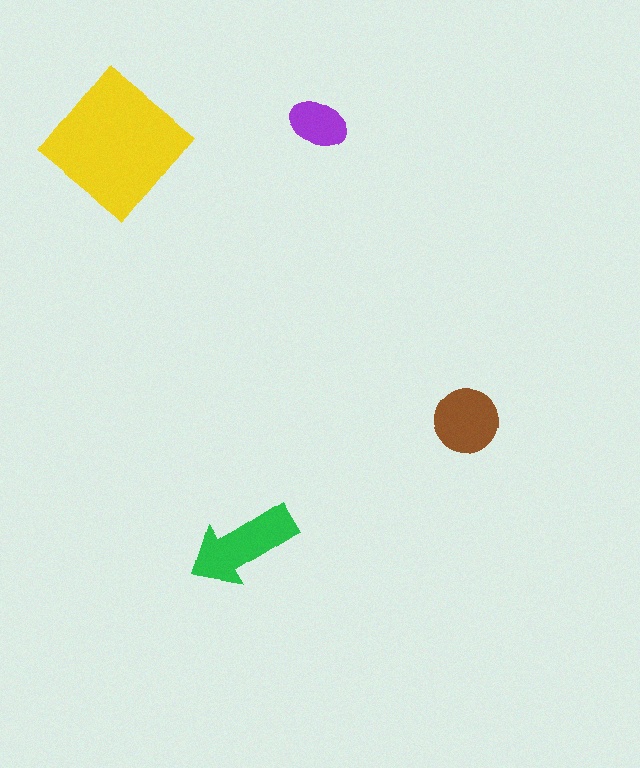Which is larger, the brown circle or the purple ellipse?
The brown circle.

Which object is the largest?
The yellow diamond.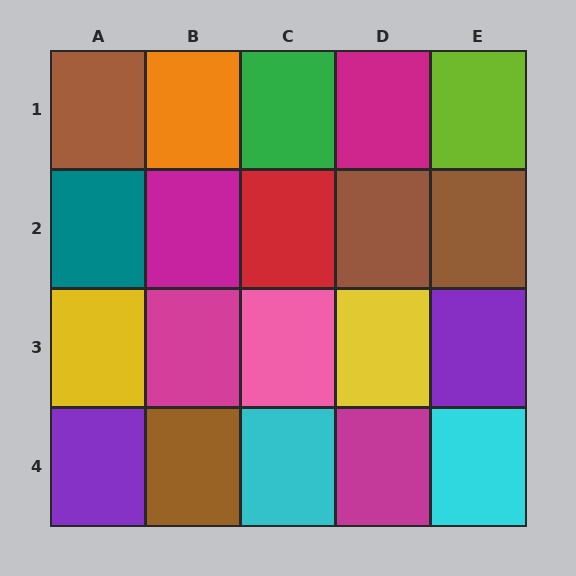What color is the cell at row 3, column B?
Magenta.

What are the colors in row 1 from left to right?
Brown, orange, green, magenta, lime.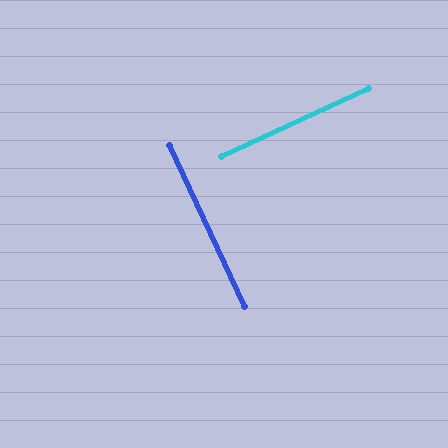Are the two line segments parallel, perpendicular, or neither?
Perpendicular — they meet at approximately 90°.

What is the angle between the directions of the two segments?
Approximately 90 degrees.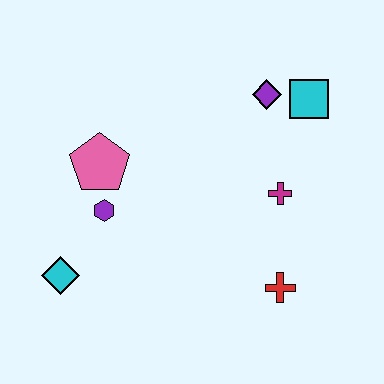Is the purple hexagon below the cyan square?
Yes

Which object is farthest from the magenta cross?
The cyan diamond is farthest from the magenta cross.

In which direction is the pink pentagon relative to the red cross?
The pink pentagon is to the left of the red cross.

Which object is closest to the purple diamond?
The cyan square is closest to the purple diamond.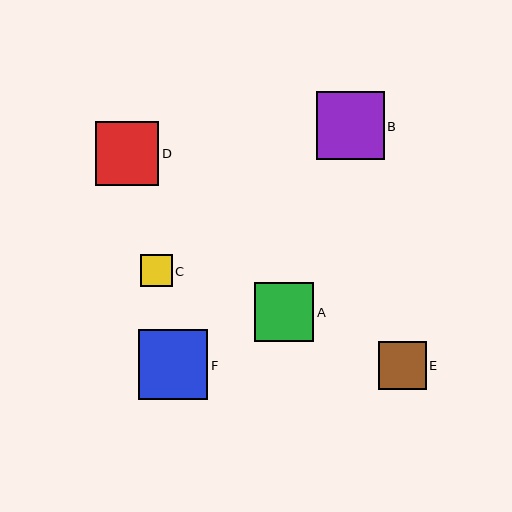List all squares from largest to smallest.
From largest to smallest: F, B, D, A, E, C.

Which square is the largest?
Square F is the largest with a size of approximately 70 pixels.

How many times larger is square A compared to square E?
Square A is approximately 1.2 times the size of square E.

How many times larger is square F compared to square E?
Square F is approximately 1.4 times the size of square E.